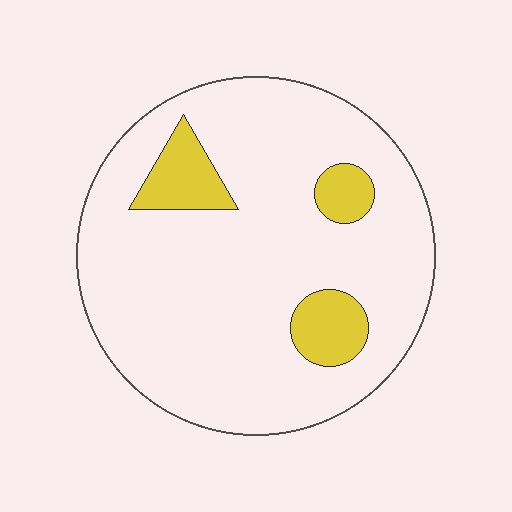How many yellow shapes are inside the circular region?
3.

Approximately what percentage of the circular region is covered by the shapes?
Approximately 15%.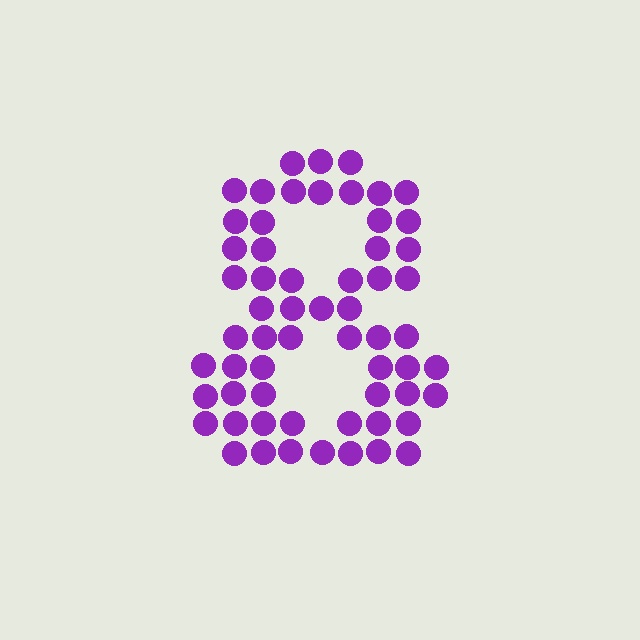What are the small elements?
The small elements are circles.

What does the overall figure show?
The overall figure shows the digit 8.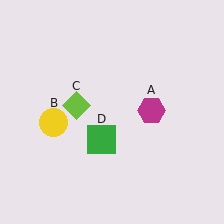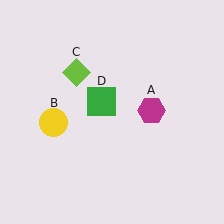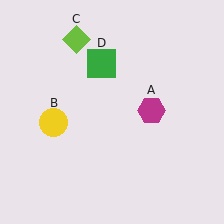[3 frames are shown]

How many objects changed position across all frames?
2 objects changed position: lime diamond (object C), green square (object D).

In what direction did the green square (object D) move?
The green square (object D) moved up.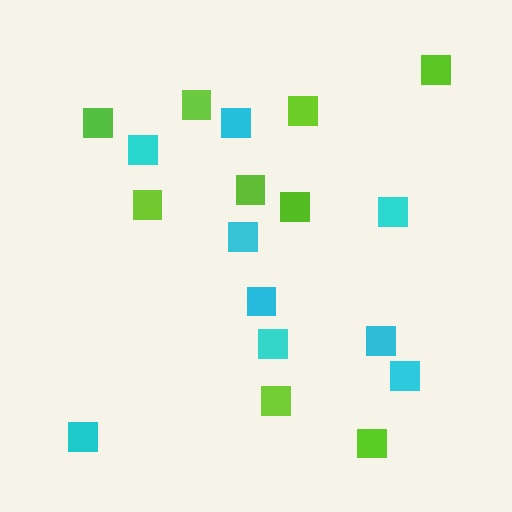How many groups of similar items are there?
There are 2 groups: one group of lime squares (9) and one group of cyan squares (9).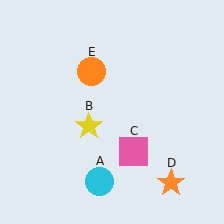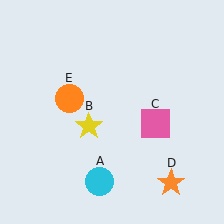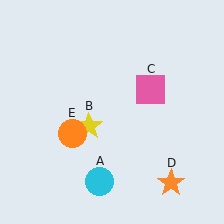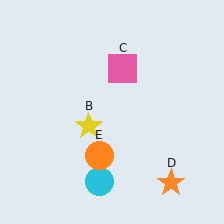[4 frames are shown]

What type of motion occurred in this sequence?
The pink square (object C), orange circle (object E) rotated counterclockwise around the center of the scene.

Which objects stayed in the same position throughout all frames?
Cyan circle (object A) and yellow star (object B) and orange star (object D) remained stationary.